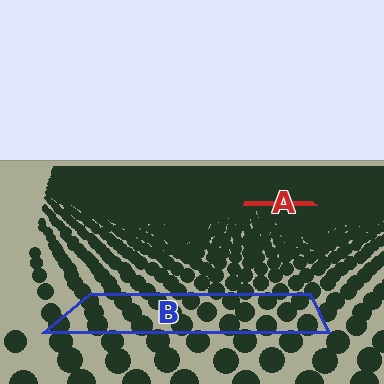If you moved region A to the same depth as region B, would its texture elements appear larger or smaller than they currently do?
They would appear larger. At a closer depth, the same texture elements are projected at a bigger on-screen size.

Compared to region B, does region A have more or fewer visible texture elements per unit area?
Region A has more texture elements per unit area — they are packed more densely because it is farther away.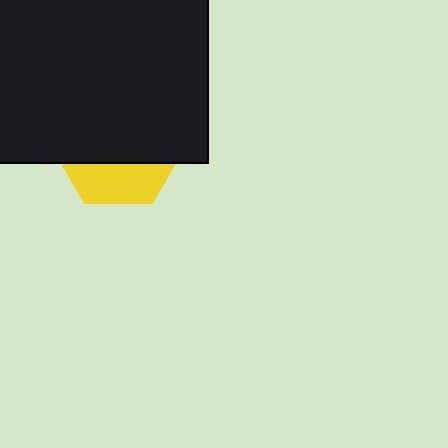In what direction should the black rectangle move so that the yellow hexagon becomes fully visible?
The black rectangle should move up. That is the shortest direction to clear the overlap and leave the yellow hexagon fully visible.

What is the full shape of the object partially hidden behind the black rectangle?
The partially hidden object is a yellow hexagon.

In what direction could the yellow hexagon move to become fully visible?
The yellow hexagon could move down. That would shift it out from behind the black rectangle entirely.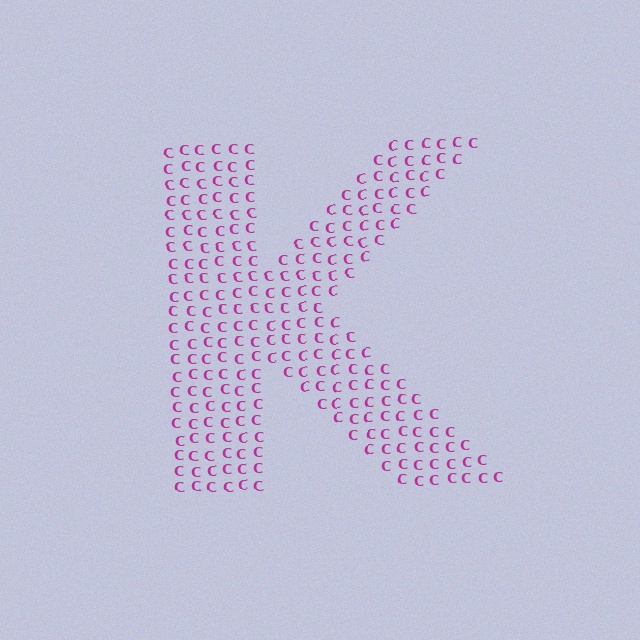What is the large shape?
The large shape is the letter K.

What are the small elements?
The small elements are letter C's.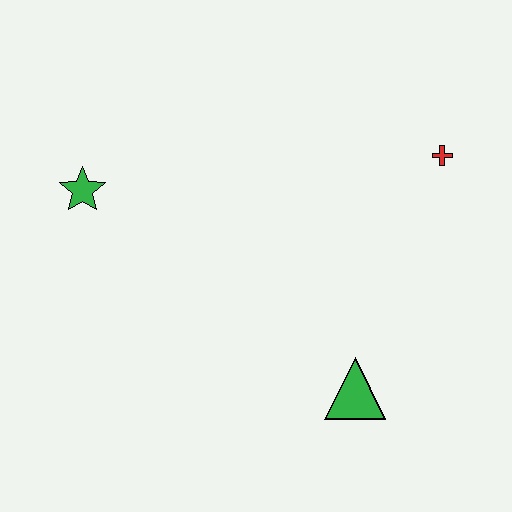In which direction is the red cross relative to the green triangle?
The red cross is above the green triangle.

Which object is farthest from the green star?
The red cross is farthest from the green star.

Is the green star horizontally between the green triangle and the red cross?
No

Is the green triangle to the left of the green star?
No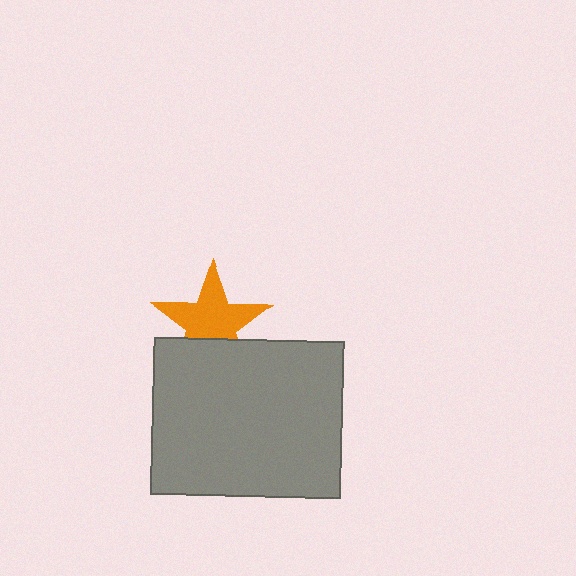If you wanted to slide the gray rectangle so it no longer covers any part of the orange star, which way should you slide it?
Slide it down — that is the most direct way to separate the two shapes.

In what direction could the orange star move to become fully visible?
The orange star could move up. That would shift it out from behind the gray rectangle entirely.